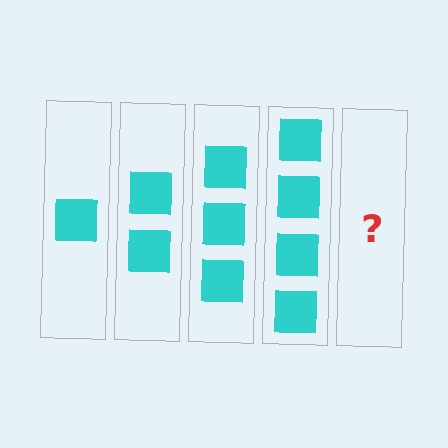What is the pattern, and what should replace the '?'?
The pattern is that each step adds one more square. The '?' should be 5 squares.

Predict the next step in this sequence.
The next step is 5 squares.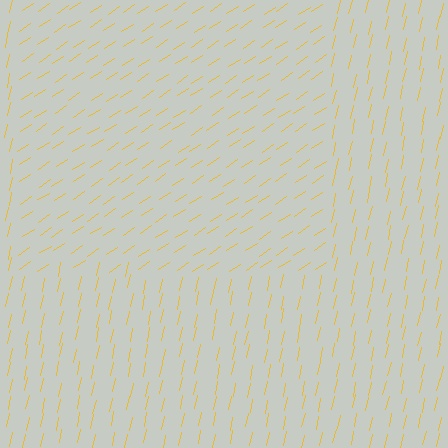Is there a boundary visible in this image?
Yes, there is a texture boundary formed by a change in line orientation.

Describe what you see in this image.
The image is filled with small yellow line segments. A rectangle region in the image has lines oriented differently from the surrounding lines, creating a visible texture boundary.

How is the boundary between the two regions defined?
The boundary is defined purely by a change in line orientation (approximately 45 degrees difference). All lines are the same color and thickness.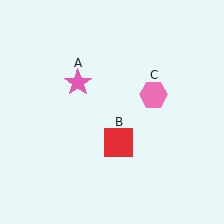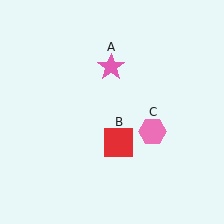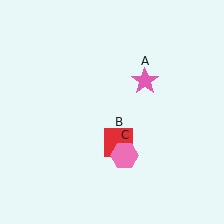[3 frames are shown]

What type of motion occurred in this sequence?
The pink star (object A), pink hexagon (object C) rotated clockwise around the center of the scene.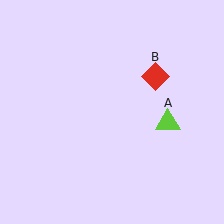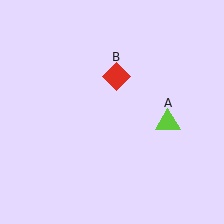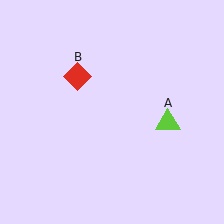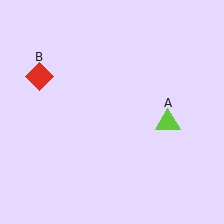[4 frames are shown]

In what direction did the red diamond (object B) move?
The red diamond (object B) moved left.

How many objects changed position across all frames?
1 object changed position: red diamond (object B).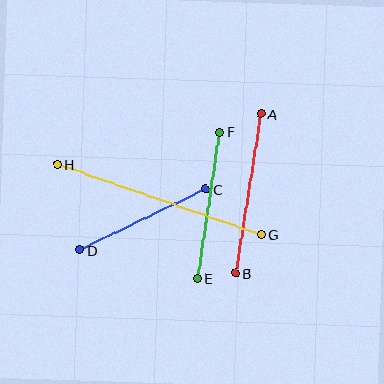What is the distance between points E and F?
The distance is approximately 148 pixels.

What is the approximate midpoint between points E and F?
The midpoint is at approximately (209, 205) pixels.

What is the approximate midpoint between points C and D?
The midpoint is at approximately (143, 220) pixels.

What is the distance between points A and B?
The distance is approximately 161 pixels.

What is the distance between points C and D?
The distance is approximately 140 pixels.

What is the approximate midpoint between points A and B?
The midpoint is at approximately (248, 194) pixels.